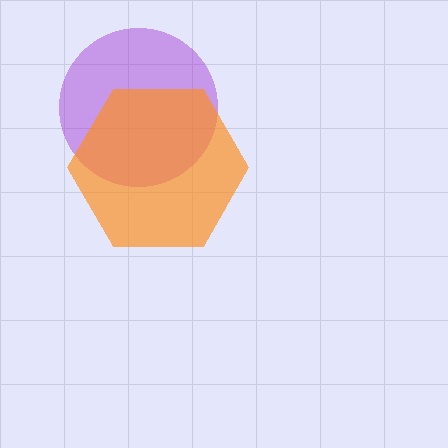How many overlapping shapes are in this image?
There are 2 overlapping shapes in the image.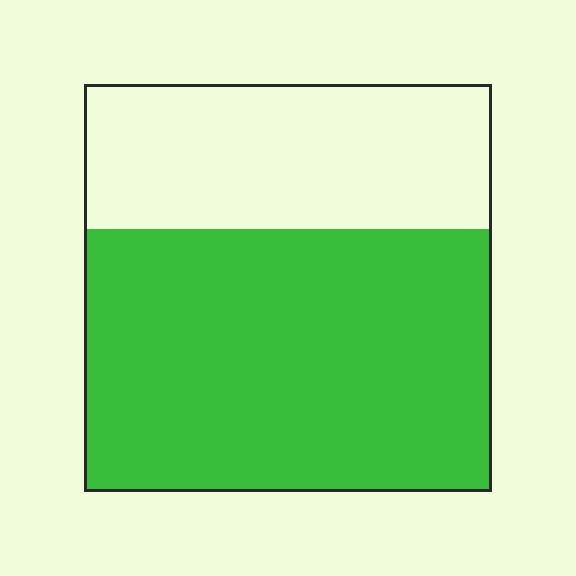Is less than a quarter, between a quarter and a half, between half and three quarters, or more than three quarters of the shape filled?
Between half and three quarters.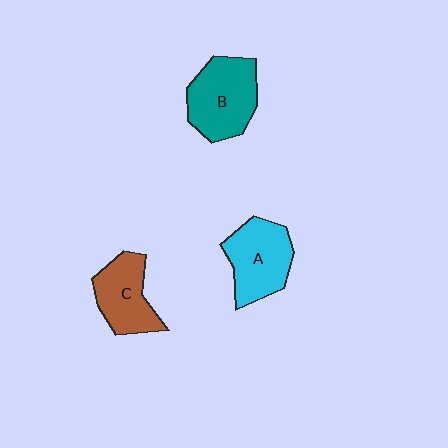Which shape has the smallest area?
Shape C (brown).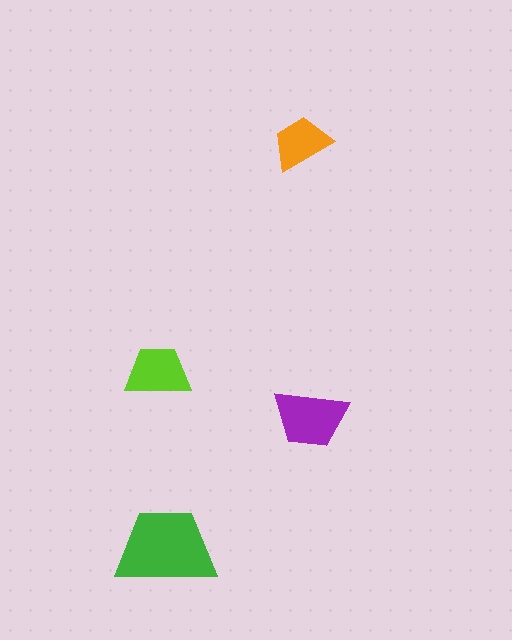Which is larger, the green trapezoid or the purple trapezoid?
The green one.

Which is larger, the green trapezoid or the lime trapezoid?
The green one.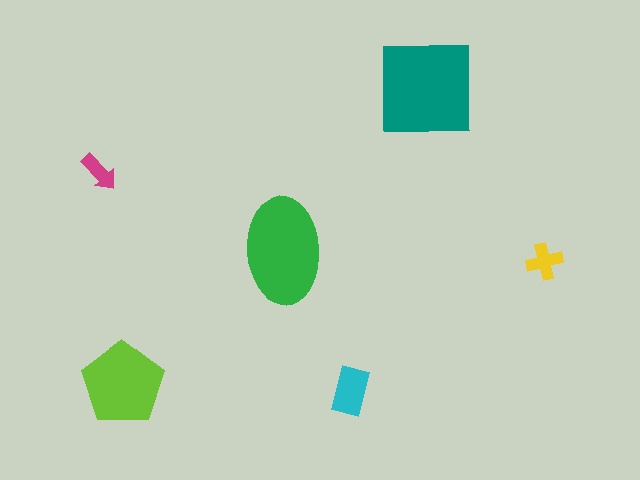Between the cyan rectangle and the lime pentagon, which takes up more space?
The lime pentagon.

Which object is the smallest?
The magenta arrow.